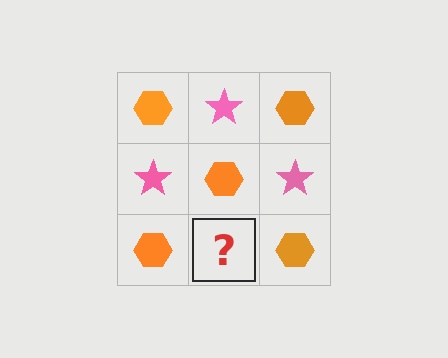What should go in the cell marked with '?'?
The missing cell should contain a pink star.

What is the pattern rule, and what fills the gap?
The rule is that it alternates orange hexagon and pink star in a checkerboard pattern. The gap should be filled with a pink star.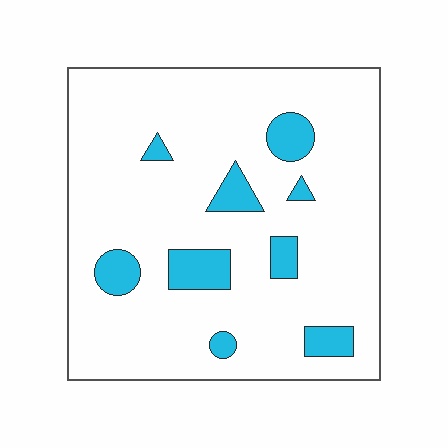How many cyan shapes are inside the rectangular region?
9.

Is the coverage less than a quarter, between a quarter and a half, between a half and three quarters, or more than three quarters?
Less than a quarter.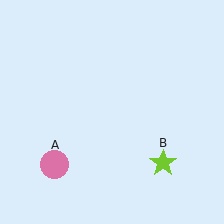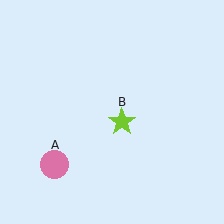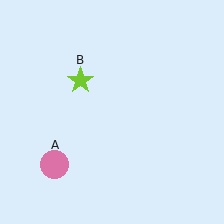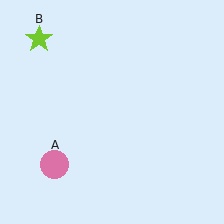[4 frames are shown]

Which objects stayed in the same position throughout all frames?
Pink circle (object A) remained stationary.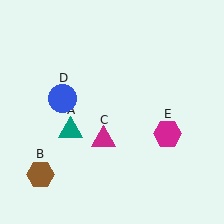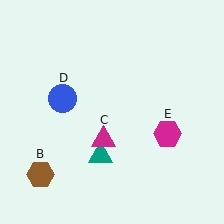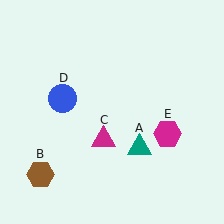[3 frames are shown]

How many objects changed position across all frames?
1 object changed position: teal triangle (object A).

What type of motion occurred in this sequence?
The teal triangle (object A) rotated counterclockwise around the center of the scene.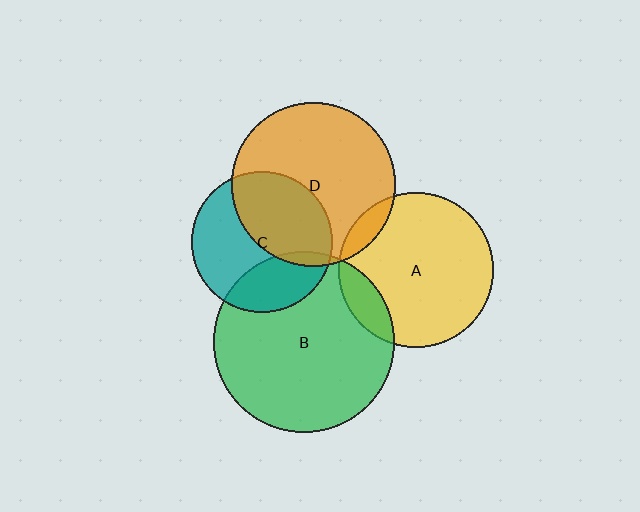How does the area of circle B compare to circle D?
Approximately 1.2 times.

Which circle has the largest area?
Circle B (green).